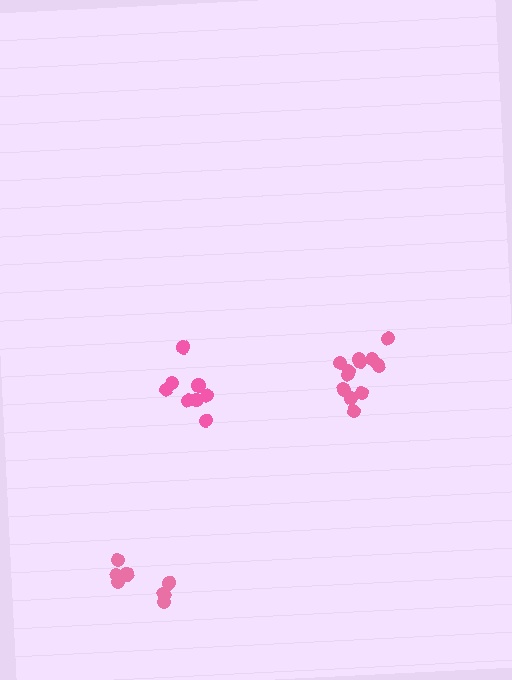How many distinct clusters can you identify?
There are 3 distinct clusters.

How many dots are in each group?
Group 1: 12 dots, Group 2: 7 dots, Group 3: 8 dots (27 total).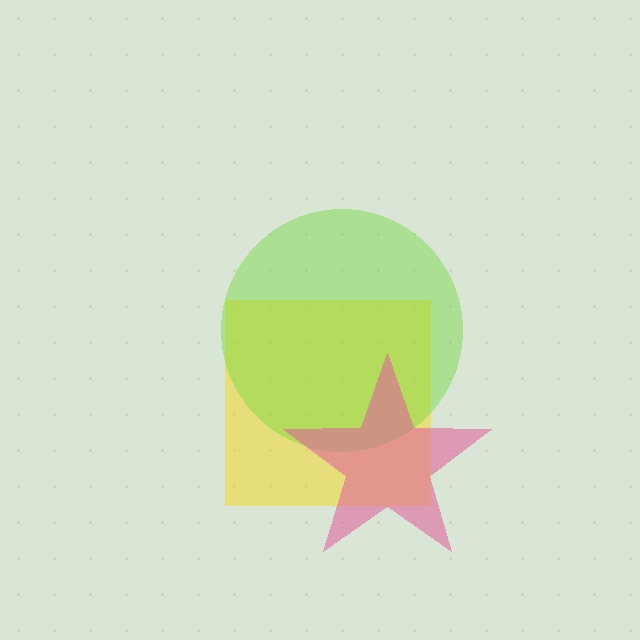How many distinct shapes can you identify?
There are 3 distinct shapes: a yellow square, a lime circle, a pink star.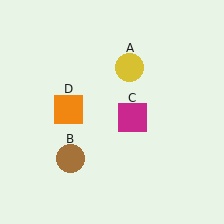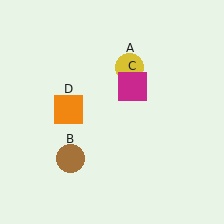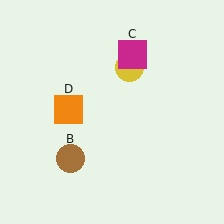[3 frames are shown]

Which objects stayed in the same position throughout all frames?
Yellow circle (object A) and brown circle (object B) and orange square (object D) remained stationary.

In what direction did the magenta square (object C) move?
The magenta square (object C) moved up.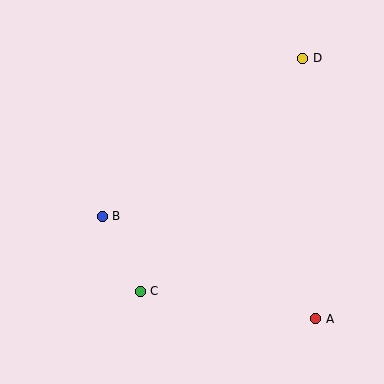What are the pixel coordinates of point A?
Point A is at (316, 319).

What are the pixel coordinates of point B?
Point B is at (102, 216).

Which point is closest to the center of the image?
Point B at (102, 216) is closest to the center.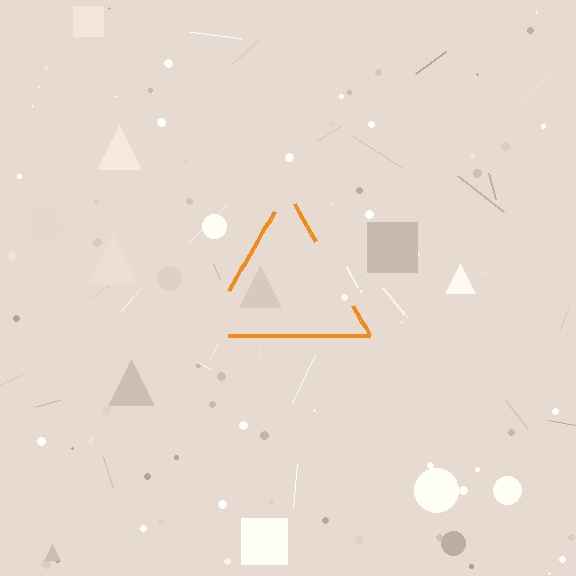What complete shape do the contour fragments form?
The contour fragments form a triangle.